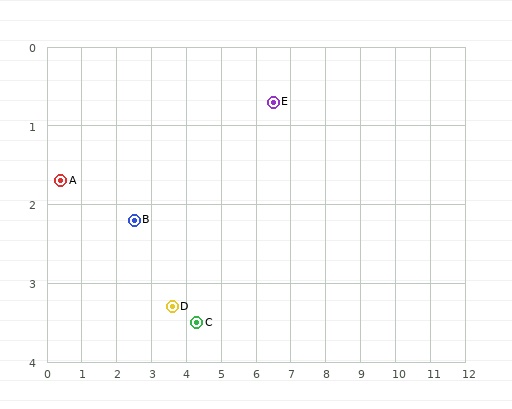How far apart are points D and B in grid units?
Points D and B are about 1.6 grid units apart.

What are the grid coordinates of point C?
Point C is at approximately (4.3, 3.5).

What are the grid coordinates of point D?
Point D is at approximately (3.6, 3.3).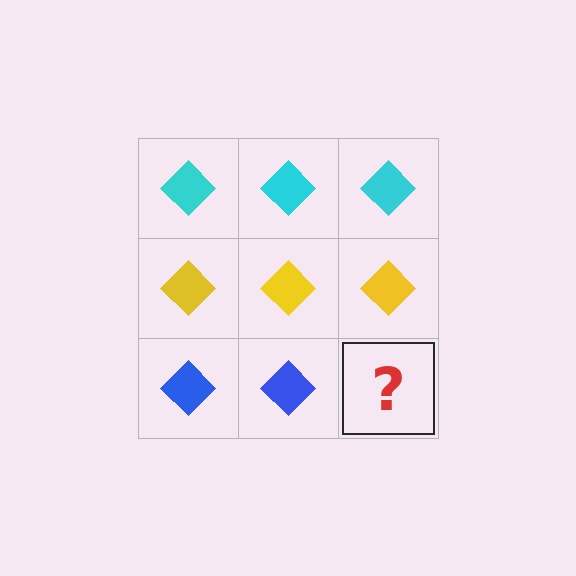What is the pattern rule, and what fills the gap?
The rule is that each row has a consistent color. The gap should be filled with a blue diamond.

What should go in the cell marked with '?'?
The missing cell should contain a blue diamond.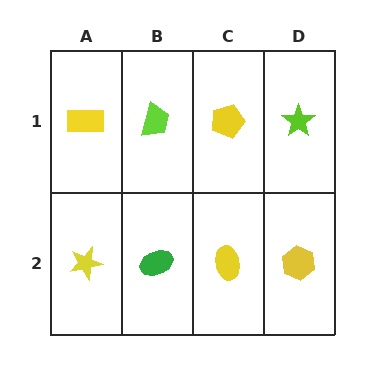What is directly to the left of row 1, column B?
A yellow rectangle.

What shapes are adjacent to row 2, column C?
A yellow pentagon (row 1, column C), a green ellipse (row 2, column B), a yellow hexagon (row 2, column D).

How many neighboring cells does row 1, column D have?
2.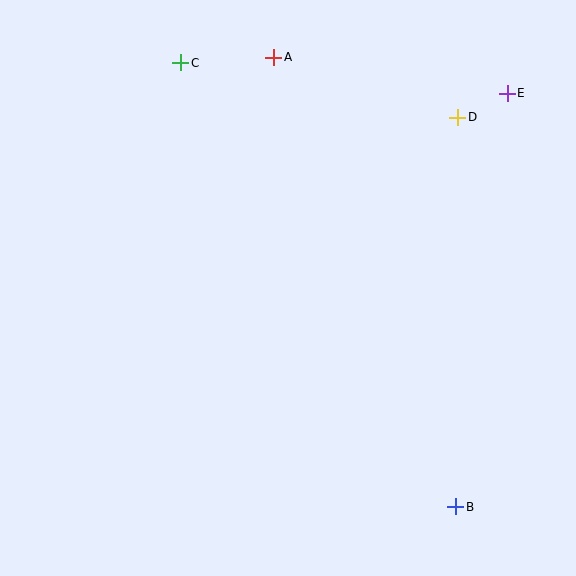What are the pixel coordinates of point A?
Point A is at (274, 57).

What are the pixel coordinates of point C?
Point C is at (181, 63).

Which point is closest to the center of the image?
Point A at (274, 57) is closest to the center.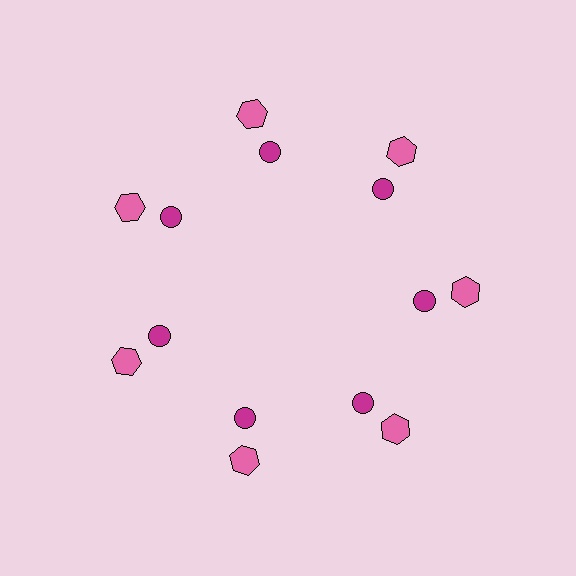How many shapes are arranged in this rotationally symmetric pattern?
There are 14 shapes, arranged in 7 groups of 2.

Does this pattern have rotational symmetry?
Yes, this pattern has 7-fold rotational symmetry. It looks the same after rotating 51 degrees around the center.